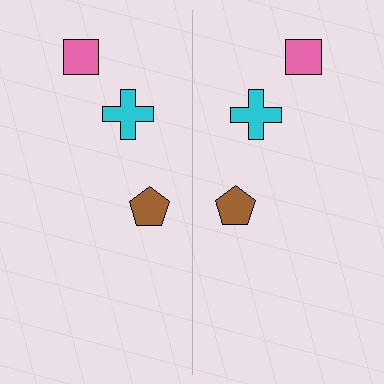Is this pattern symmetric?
Yes, this pattern has bilateral (reflection) symmetry.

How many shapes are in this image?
There are 6 shapes in this image.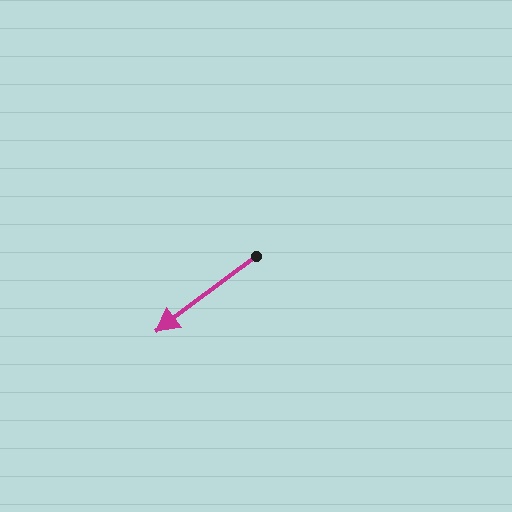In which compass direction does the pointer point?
Southwest.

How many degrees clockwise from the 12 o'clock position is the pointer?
Approximately 233 degrees.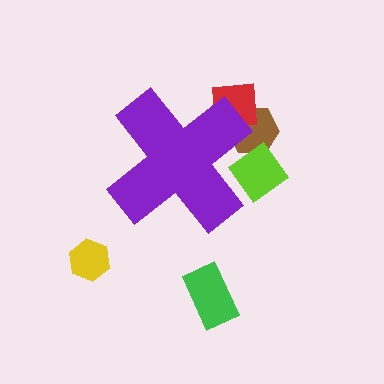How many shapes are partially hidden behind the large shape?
3 shapes are partially hidden.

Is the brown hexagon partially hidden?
Yes, the brown hexagon is partially hidden behind the purple cross.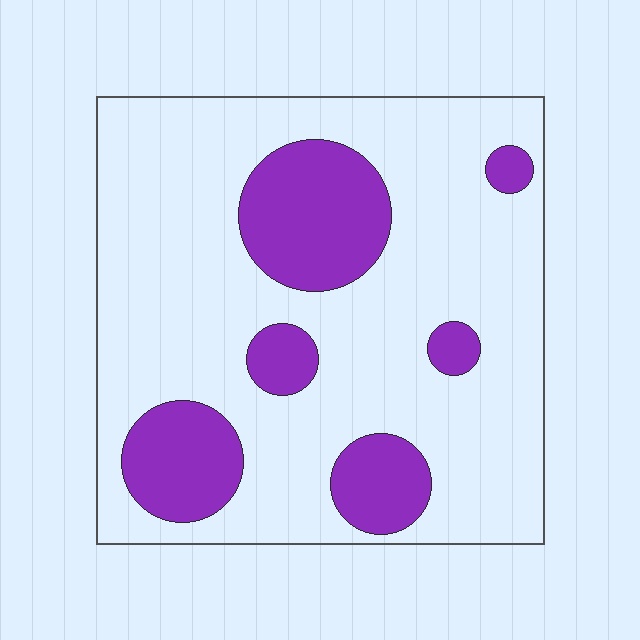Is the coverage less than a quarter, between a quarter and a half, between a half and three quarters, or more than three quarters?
Less than a quarter.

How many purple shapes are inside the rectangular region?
6.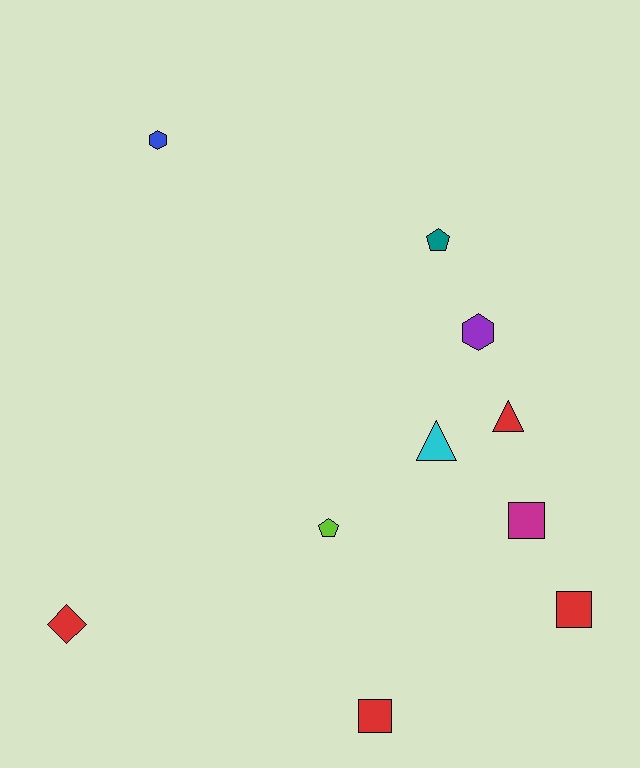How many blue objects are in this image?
There is 1 blue object.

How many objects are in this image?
There are 10 objects.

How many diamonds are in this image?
There is 1 diamond.